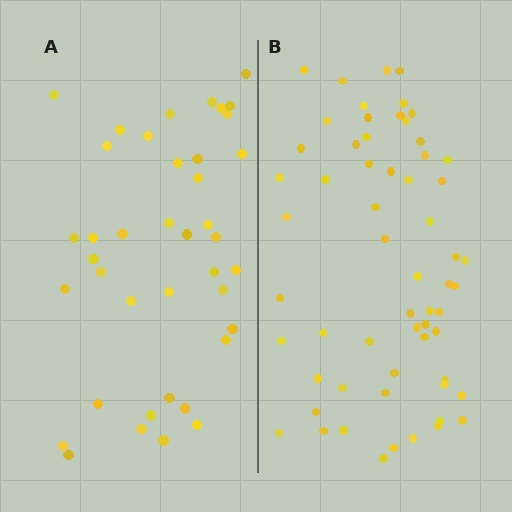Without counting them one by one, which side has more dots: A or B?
Region B (the right region) has more dots.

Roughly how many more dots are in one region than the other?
Region B has approximately 20 more dots than region A.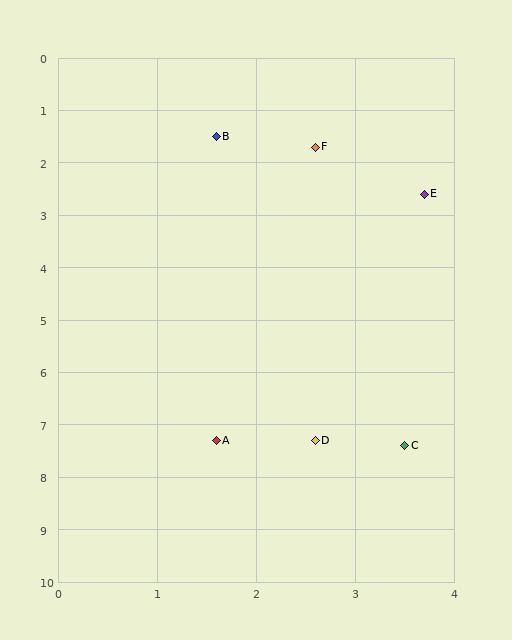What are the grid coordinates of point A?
Point A is at approximately (1.6, 7.3).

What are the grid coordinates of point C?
Point C is at approximately (3.5, 7.4).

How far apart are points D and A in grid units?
Points D and A are about 1.0 grid units apart.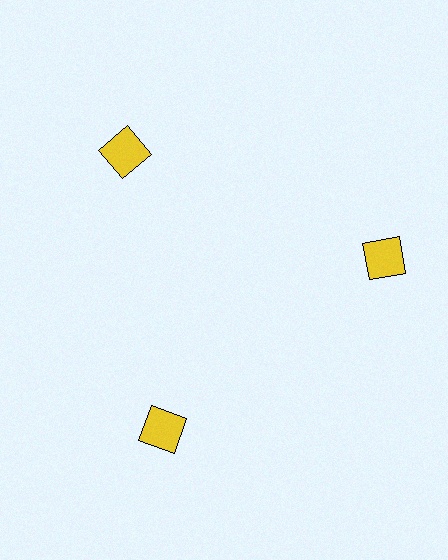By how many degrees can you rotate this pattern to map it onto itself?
The pattern maps onto itself every 120 degrees of rotation.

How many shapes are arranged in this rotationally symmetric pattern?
There are 3 shapes, arranged in 3 groups of 1.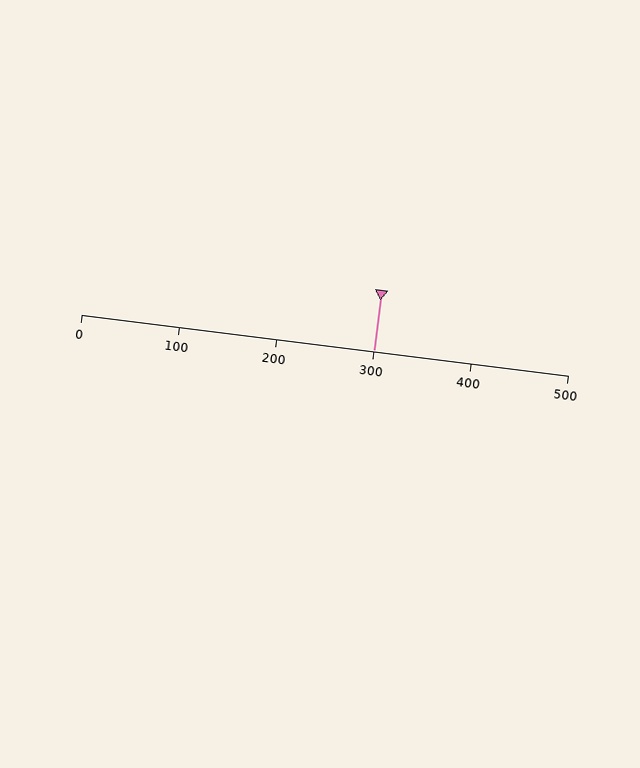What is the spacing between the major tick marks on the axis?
The major ticks are spaced 100 apart.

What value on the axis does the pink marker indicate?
The marker indicates approximately 300.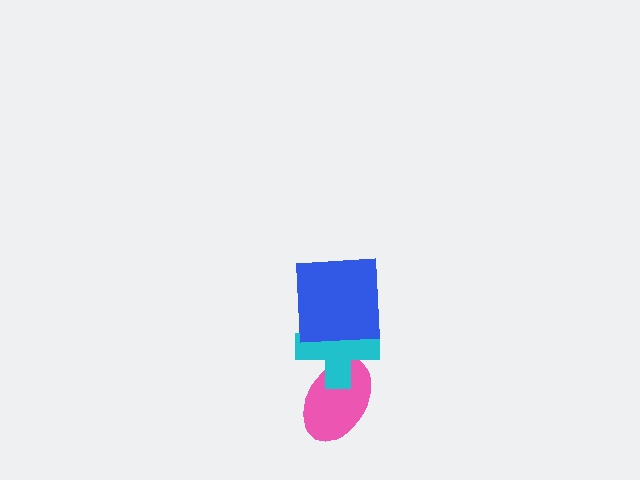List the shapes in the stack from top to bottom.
From top to bottom: the blue square, the cyan cross, the pink ellipse.